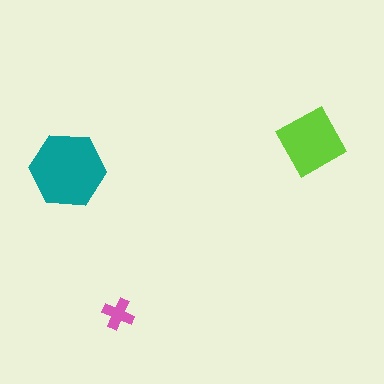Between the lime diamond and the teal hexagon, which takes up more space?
The teal hexagon.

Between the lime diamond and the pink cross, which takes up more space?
The lime diamond.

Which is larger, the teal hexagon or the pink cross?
The teal hexagon.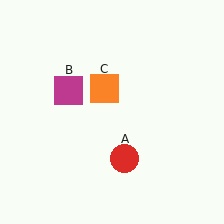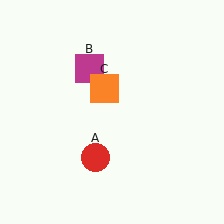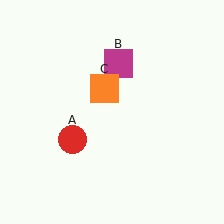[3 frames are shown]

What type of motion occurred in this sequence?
The red circle (object A), magenta square (object B) rotated clockwise around the center of the scene.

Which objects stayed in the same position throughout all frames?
Orange square (object C) remained stationary.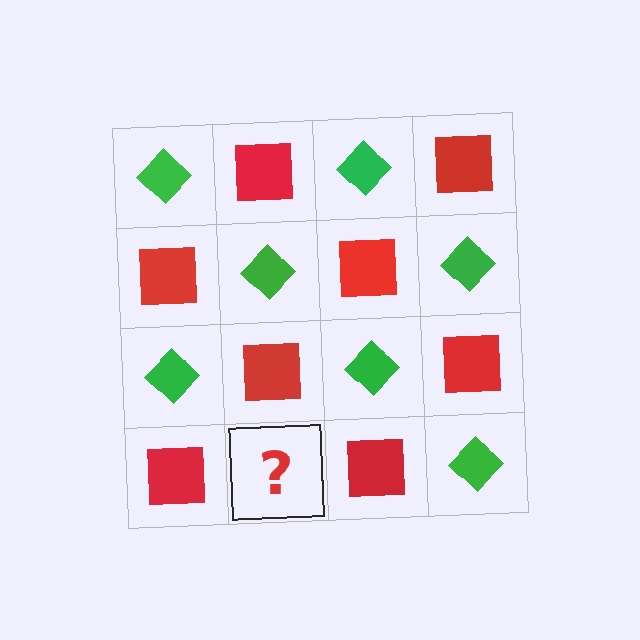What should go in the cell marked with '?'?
The missing cell should contain a green diamond.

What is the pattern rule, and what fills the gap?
The rule is that it alternates green diamond and red square in a checkerboard pattern. The gap should be filled with a green diamond.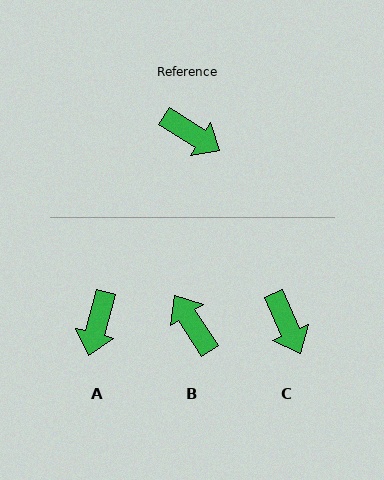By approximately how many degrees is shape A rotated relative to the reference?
Approximately 73 degrees clockwise.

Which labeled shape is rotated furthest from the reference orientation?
B, about 154 degrees away.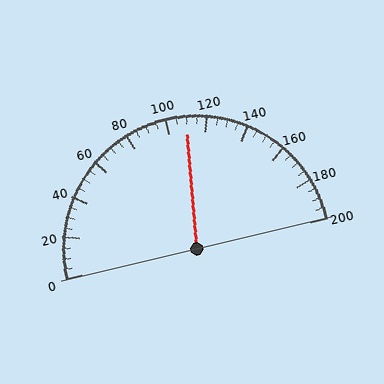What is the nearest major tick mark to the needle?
The nearest major tick mark is 120.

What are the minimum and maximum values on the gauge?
The gauge ranges from 0 to 200.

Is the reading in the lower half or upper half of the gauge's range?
The reading is in the upper half of the range (0 to 200).